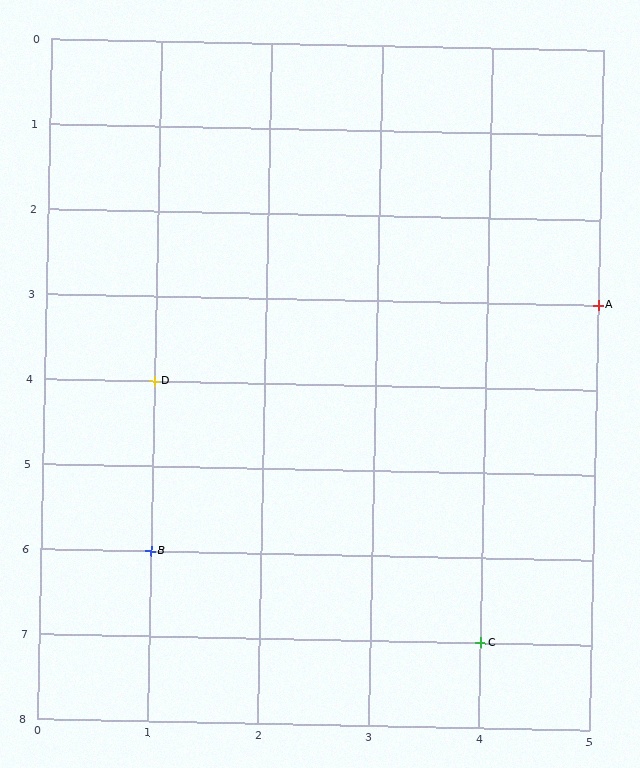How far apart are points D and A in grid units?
Points D and A are 4 columns and 1 row apart (about 4.1 grid units diagonally).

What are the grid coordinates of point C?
Point C is at grid coordinates (4, 7).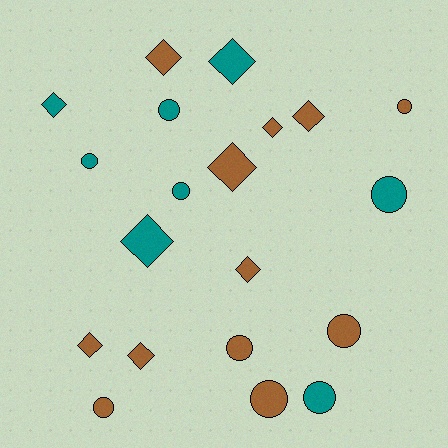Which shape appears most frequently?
Circle, with 10 objects.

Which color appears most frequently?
Brown, with 12 objects.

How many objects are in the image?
There are 20 objects.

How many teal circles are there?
There are 5 teal circles.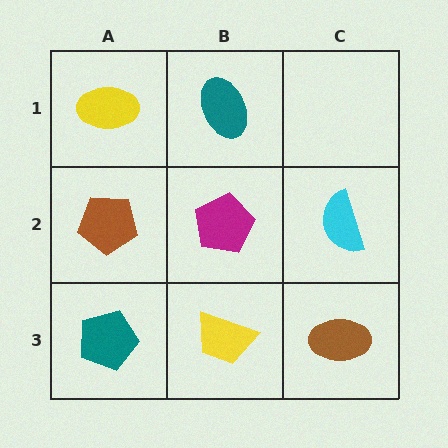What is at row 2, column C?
A cyan semicircle.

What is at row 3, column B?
A yellow trapezoid.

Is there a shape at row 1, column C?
No, that cell is empty.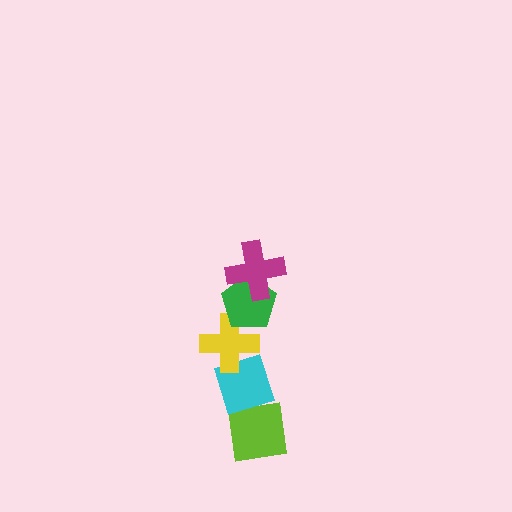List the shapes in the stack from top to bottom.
From top to bottom: the magenta cross, the green pentagon, the yellow cross, the cyan diamond, the lime square.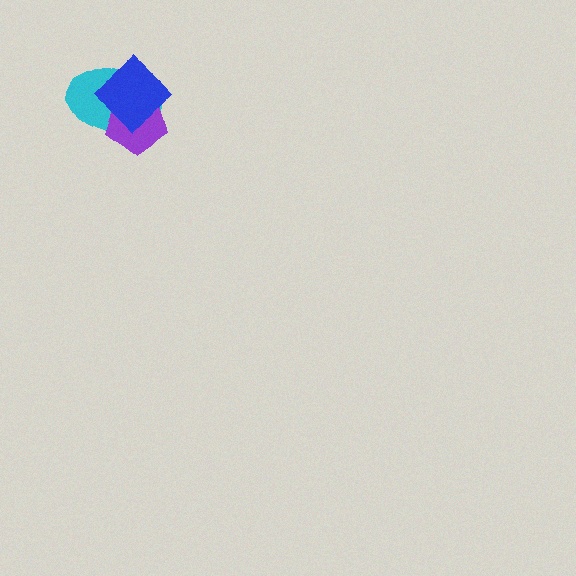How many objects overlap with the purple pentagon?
2 objects overlap with the purple pentagon.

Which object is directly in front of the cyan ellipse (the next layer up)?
The purple pentagon is directly in front of the cyan ellipse.